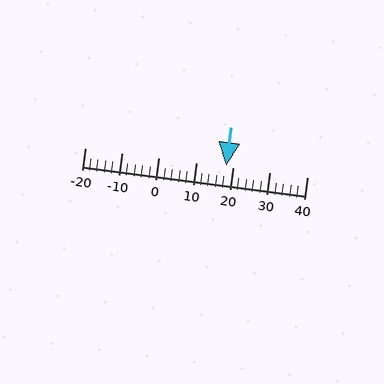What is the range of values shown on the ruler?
The ruler shows values from -20 to 40.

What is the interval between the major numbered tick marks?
The major tick marks are spaced 10 units apart.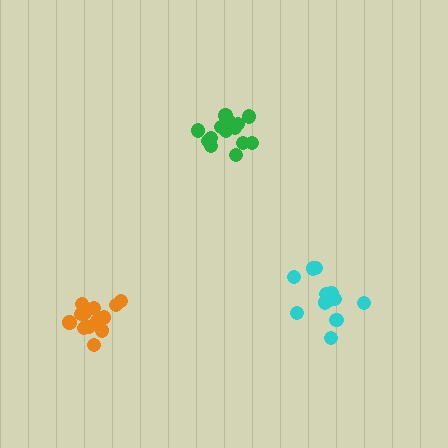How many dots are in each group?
Group 1: 16 dots, Group 2: 16 dots, Group 3: 13 dots (45 total).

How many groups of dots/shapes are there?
There are 3 groups.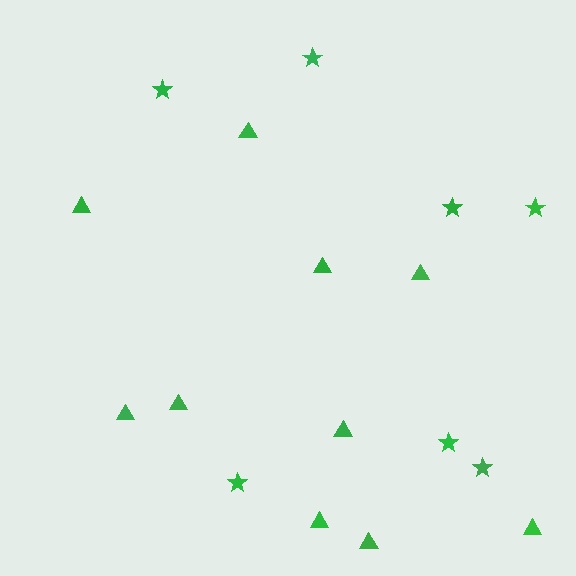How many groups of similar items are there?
There are 2 groups: one group of triangles (10) and one group of stars (7).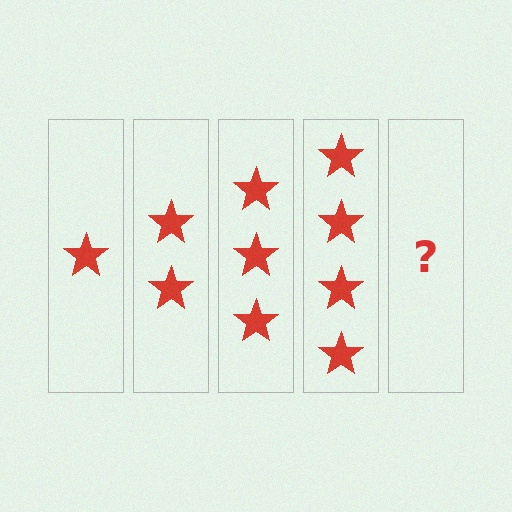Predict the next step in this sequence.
The next step is 5 stars.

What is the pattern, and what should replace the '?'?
The pattern is that each step adds one more star. The '?' should be 5 stars.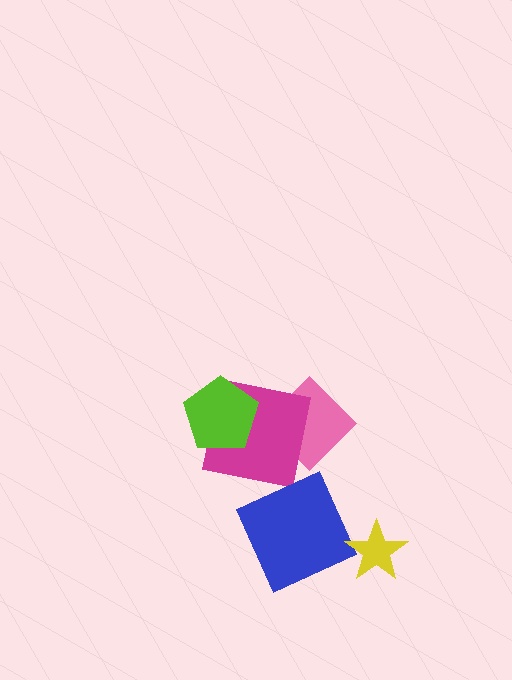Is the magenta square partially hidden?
Yes, it is partially covered by another shape.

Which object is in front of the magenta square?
The lime pentagon is in front of the magenta square.